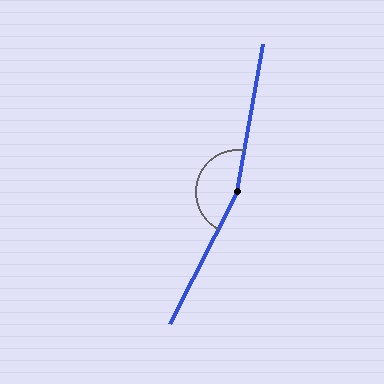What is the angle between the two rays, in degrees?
Approximately 163 degrees.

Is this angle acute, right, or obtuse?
It is obtuse.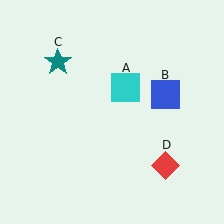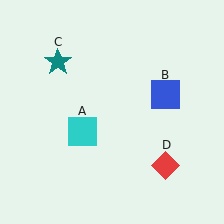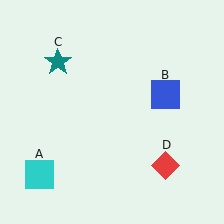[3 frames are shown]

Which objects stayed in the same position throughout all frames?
Blue square (object B) and teal star (object C) and red diamond (object D) remained stationary.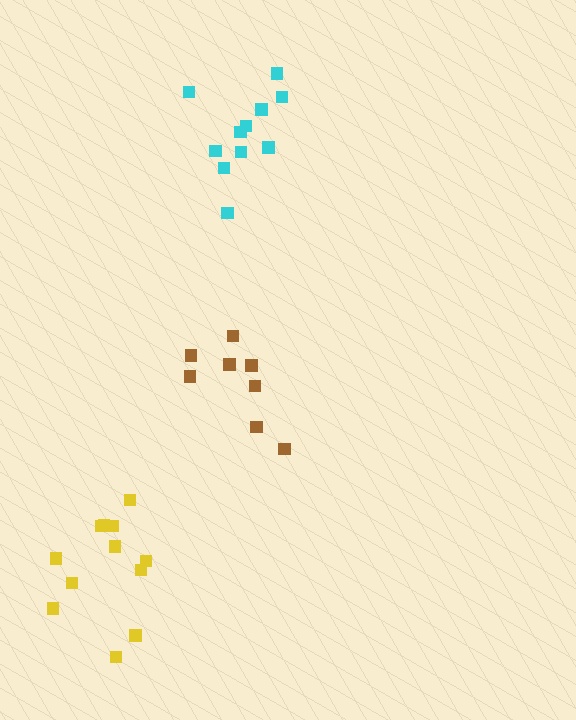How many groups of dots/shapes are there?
There are 3 groups.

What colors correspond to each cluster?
The clusters are colored: brown, cyan, yellow.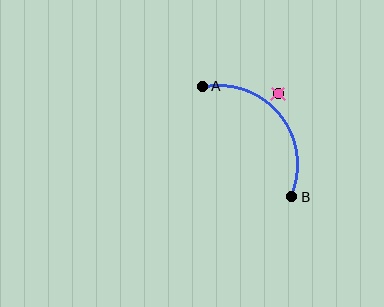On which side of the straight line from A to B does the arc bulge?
The arc bulges above and to the right of the straight line connecting A and B.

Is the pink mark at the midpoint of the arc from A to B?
No — the pink mark does not lie on the arc at all. It sits slightly outside the curve.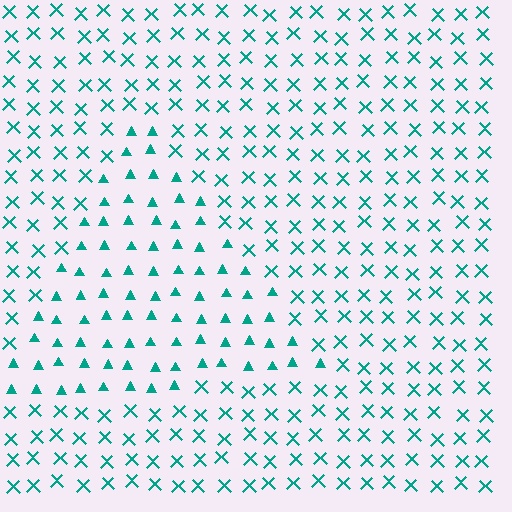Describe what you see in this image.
The image is filled with small teal elements arranged in a uniform grid. A triangle-shaped region contains triangles, while the surrounding area contains X marks. The boundary is defined purely by the change in element shape.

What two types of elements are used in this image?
The image uses triangles inside the triangle region and X marks outside it.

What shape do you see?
I see a triangle.